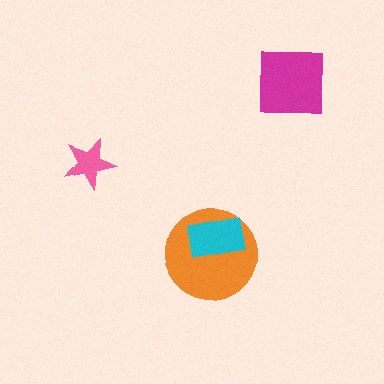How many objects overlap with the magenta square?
0 objects overlap with the magenta square.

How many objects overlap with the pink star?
0 objects overlap with the pink star.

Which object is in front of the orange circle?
The cyan rectangle is in front of the orange circle.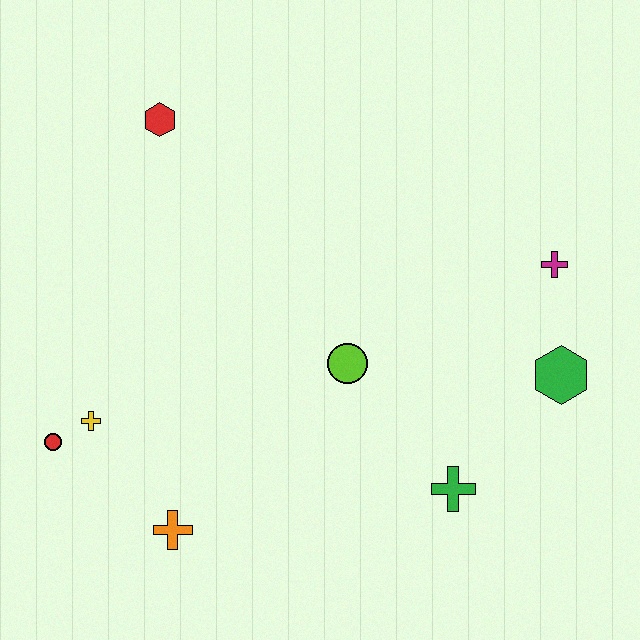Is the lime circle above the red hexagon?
No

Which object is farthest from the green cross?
The red hexagon is farthest from the green cross.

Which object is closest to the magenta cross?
The green hexagon is closest to the magenta cross.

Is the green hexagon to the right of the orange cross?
Yes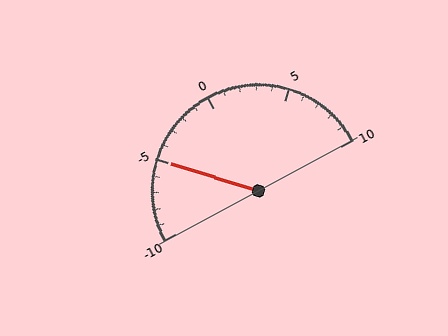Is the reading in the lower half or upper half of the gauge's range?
The reading is in the lower half of the range (-10 to 10).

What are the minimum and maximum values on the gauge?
The gauge ranges from -10 to 10.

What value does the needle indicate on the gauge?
The needle indicates approximately -5.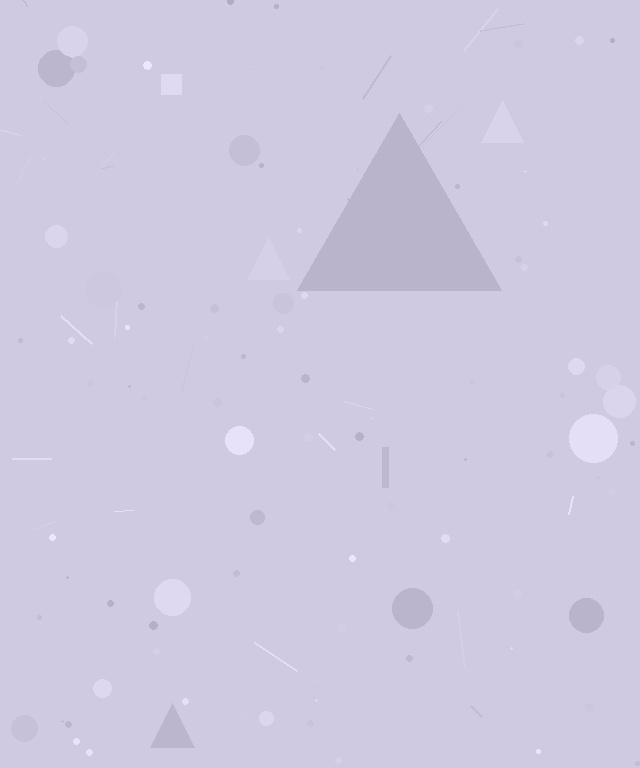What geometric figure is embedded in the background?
A triangle is embedded in the background.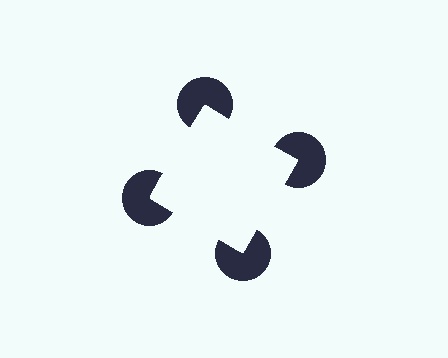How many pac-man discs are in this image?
There are 4 — one at each vertex of the illusory square.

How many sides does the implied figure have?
4 sides.